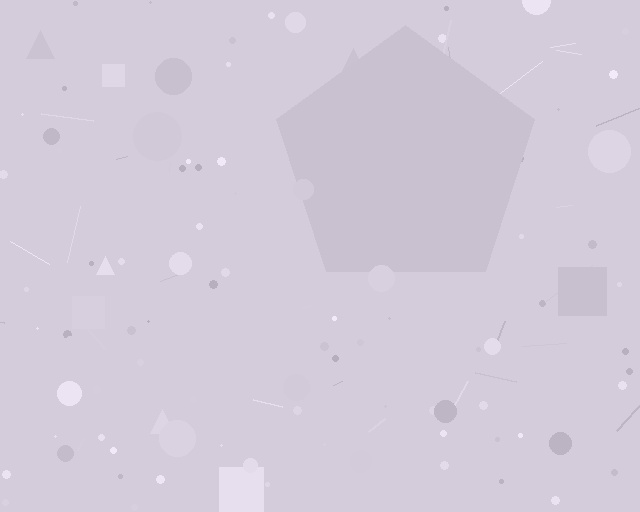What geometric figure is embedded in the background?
A pentagon is embedded in the background.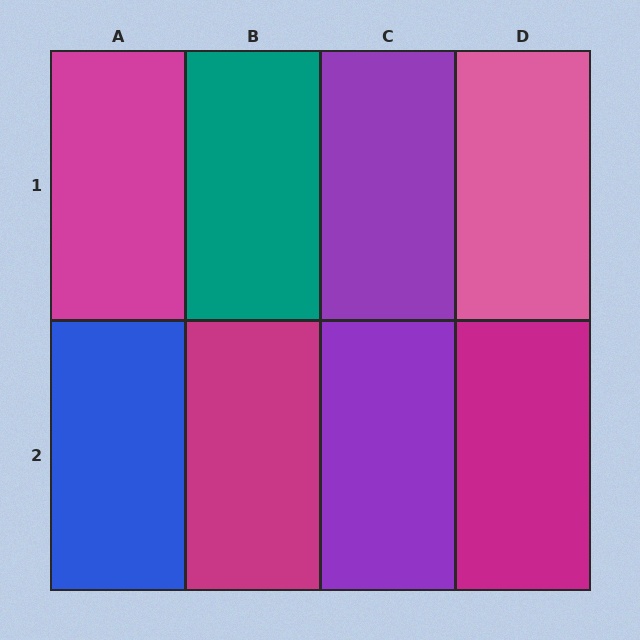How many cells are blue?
1 cell is blue.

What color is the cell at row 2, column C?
Purple.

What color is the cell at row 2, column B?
Magenta.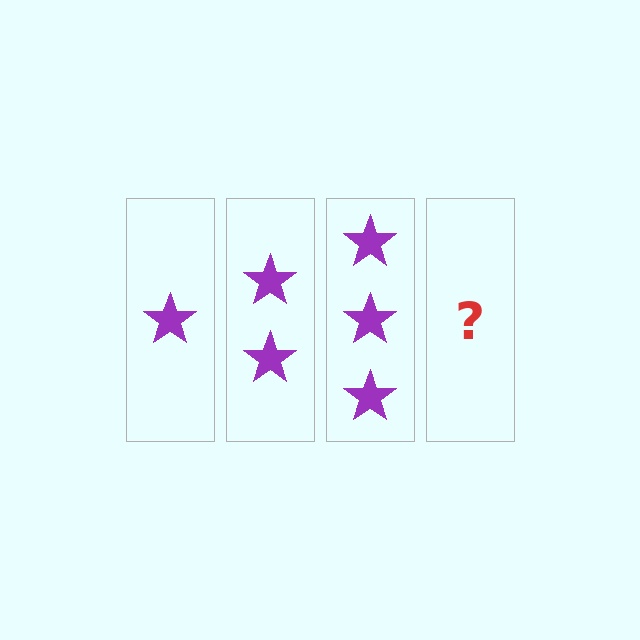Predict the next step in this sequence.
The next step is 4 stars.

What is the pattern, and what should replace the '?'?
The pattern is that each step adds one more star. The '?' should be 4 stars.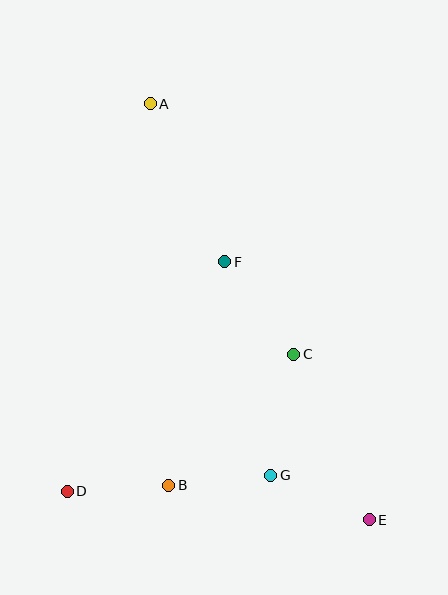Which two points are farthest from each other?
Points A and E are farthest from each other.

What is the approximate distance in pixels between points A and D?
The distance between A and D is approximately 396 pixels.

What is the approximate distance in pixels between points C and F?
The distance between C and F is approximately 116 pixels.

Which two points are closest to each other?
Points B and D are closest to each other.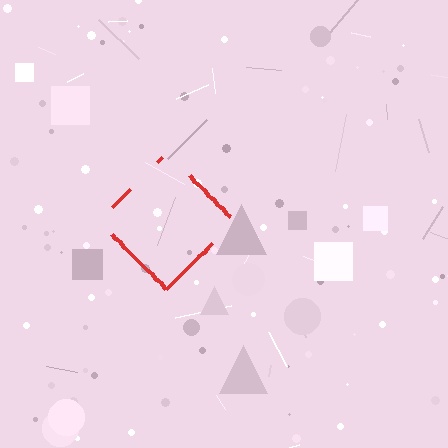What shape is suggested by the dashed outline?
The dashed outline suggests a diamond.